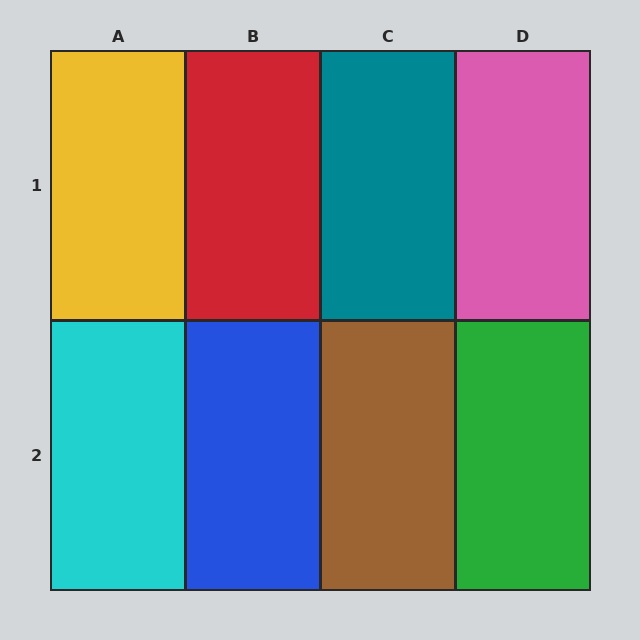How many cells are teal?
1 cell is teal.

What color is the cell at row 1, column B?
Red.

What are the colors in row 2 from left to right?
Cyan, blue, brown, green.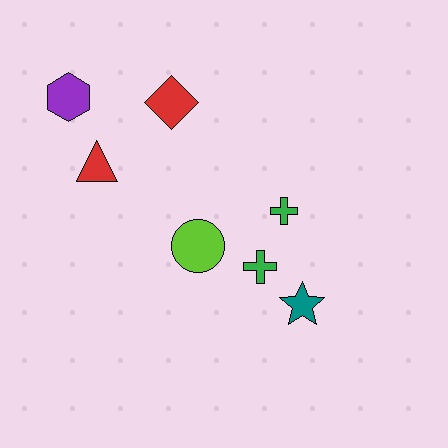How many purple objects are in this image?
There is 1 purple object.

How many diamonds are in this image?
There is 1 diamond.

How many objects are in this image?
There are 7 objects.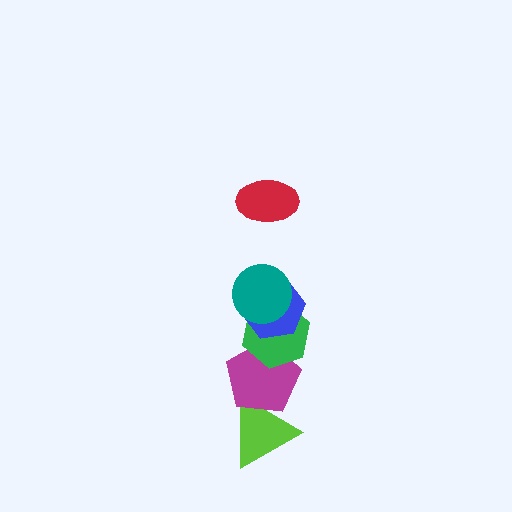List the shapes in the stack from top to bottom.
From top to bottom: the red ellipse, the teal circle, the blue hexagon, the green hexagon, the magenta pentagon, the lime triangle.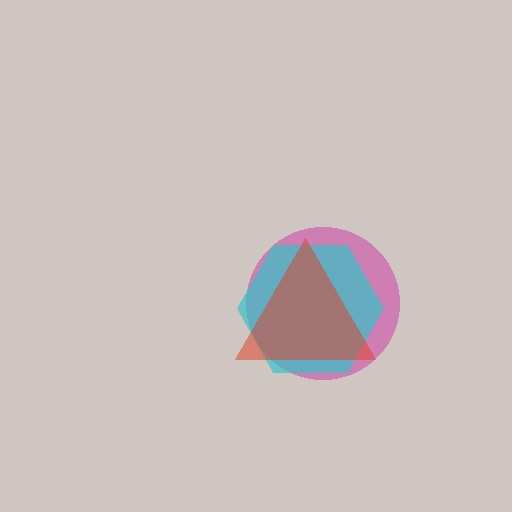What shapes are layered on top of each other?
The layered shapes are: a magenta circle, a cyan hexagon, a red triangle.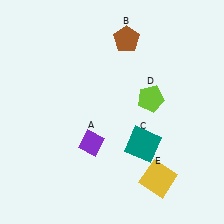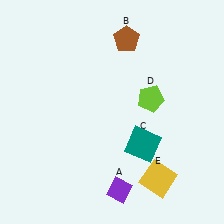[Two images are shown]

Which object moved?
The purple diamond (A) moved down.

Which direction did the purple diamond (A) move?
The purple diamond (A) moved down.